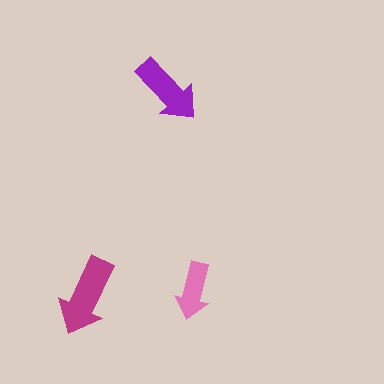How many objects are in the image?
There are 3 objects in the image.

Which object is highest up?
The purple arrow is topmost.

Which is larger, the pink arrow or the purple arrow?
The purple one.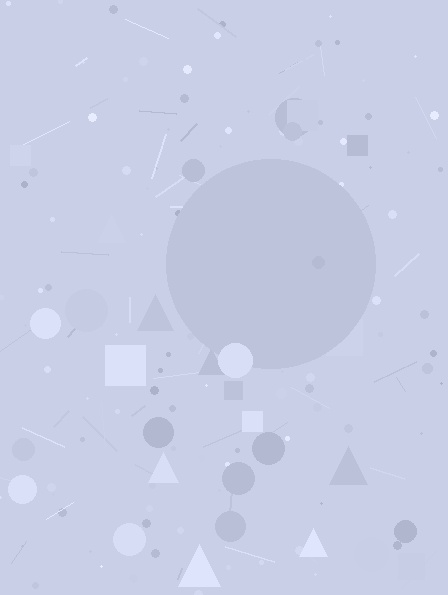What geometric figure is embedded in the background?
A circle is embedded in the background.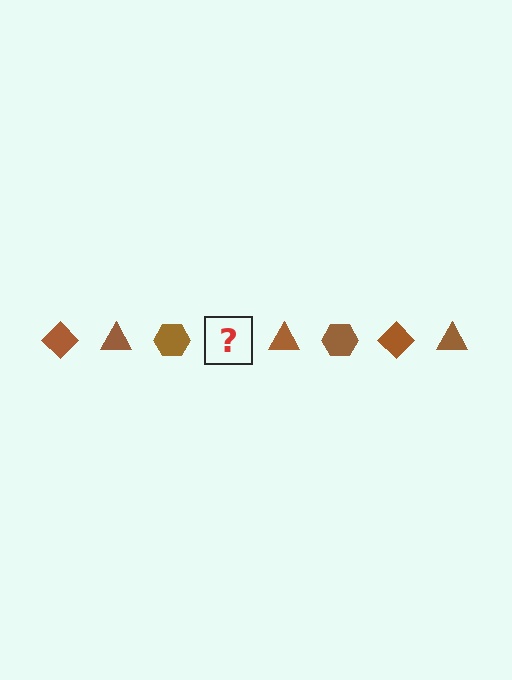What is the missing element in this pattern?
The missing element is a brown diamond.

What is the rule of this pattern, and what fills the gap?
The rule is that the pattern cycles through diamond, triangle, hexagon shapes in brown. The gap should be filled with a brown diamond.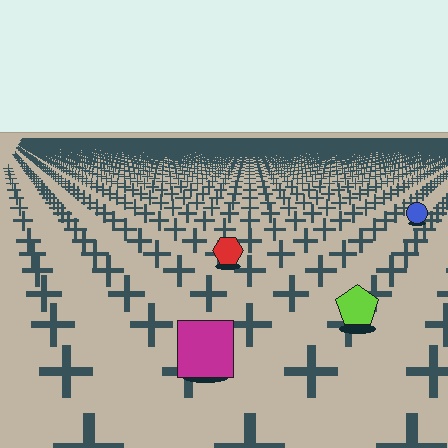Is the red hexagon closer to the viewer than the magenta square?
No. The magenta square is closer — you can tell from the texture gradient: the ground texture is coarser near it.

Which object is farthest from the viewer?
The blue circle is farthest from the viewer. It appears smaller and the ground texture around it is denser.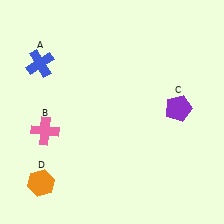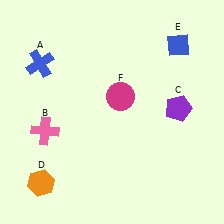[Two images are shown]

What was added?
A blue diamond (E), a magenta circle (F) were added in Image 2.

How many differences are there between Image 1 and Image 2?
There are 2 differences between the two images.